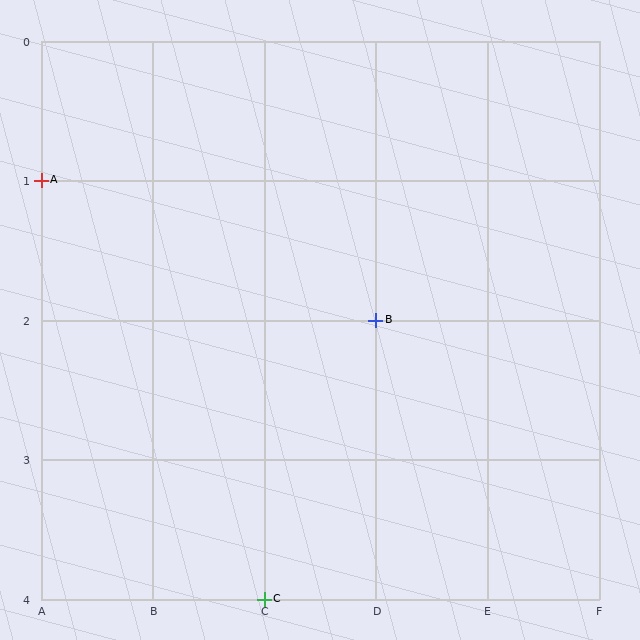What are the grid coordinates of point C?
Point C is at grid coordinates (C, 4).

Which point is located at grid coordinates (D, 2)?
Point B is at (D, 2).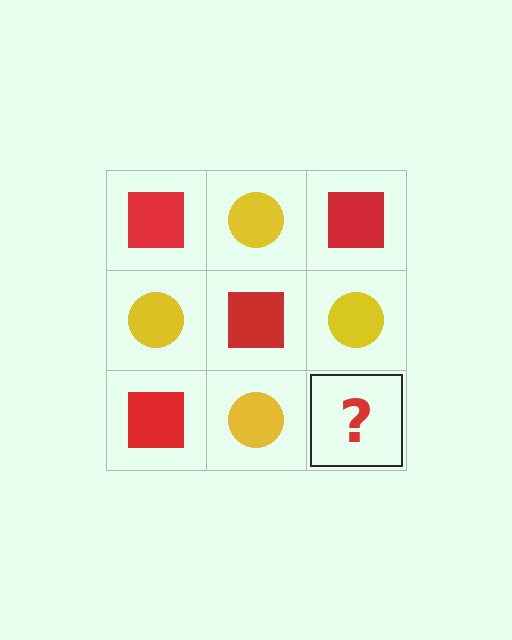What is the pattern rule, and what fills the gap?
The rule is that it alternates red square and yellow circle in a checkerboard pattern. The gap should be filled with a red square.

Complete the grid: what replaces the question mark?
The question mark should be replaced with a red square.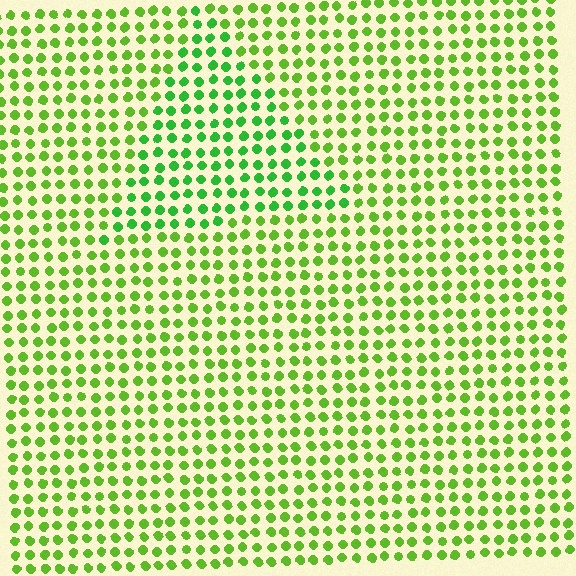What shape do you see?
I see a triangle.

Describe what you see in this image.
The image is filled with small lime elements in a uniform arrangement. A triangle-shaped region is visible where the elements are tinted to a slightly different hue, forming a subtle color boundary.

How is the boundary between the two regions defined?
The boundary is defined purely by a slight shift in hue (about 26 degrees). Spacing, size, and orientation are identical on both sides.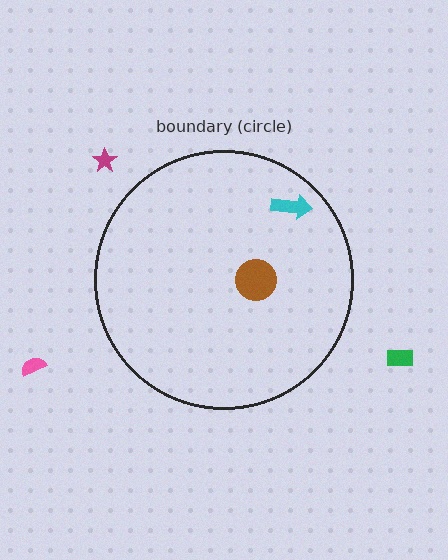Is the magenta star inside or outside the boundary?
Outside.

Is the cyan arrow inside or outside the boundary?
Inside.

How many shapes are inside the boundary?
2 inside, 3 outside.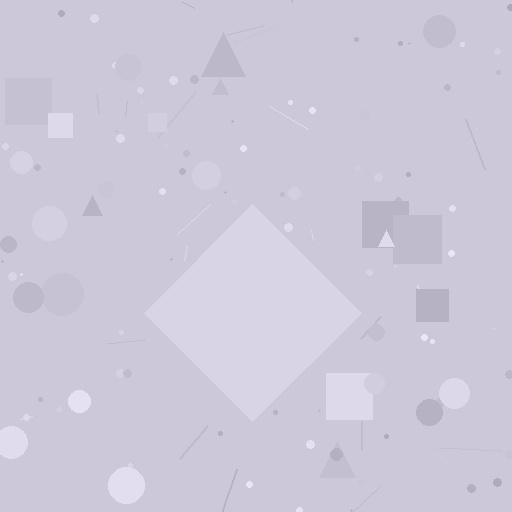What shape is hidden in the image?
A diamond is hidden in the image.